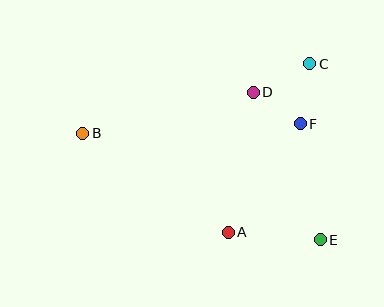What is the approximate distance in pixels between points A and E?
The distance between A and E is approximately 93 pixels.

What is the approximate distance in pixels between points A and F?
The distance between A and F is approximately 130 pixels.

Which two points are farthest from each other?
Points B and E are farthest from each other.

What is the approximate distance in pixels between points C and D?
The distance between C and D is approximately 63 pixels.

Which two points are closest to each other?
Points D and F are closest to each other.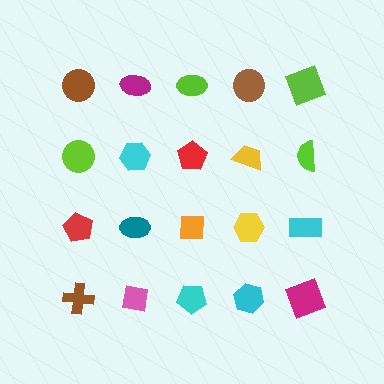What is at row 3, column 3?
An orange square.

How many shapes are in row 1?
5 shapes.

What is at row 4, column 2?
A pink square.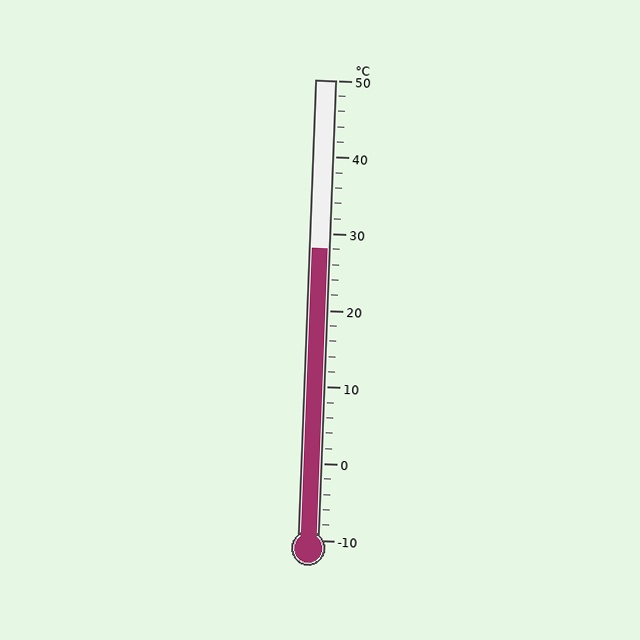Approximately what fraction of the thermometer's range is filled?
The thermometer is filled to approximately 65% of its range.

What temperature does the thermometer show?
The thermometer shows approximately 28°C.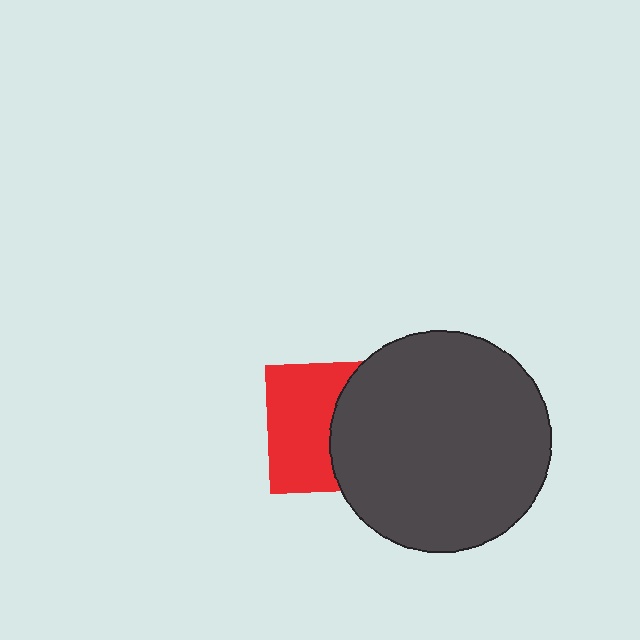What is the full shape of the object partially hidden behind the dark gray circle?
The partially hidden object is a red square.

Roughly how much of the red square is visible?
About half of it is visible (roughly 54%).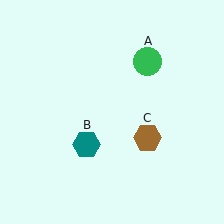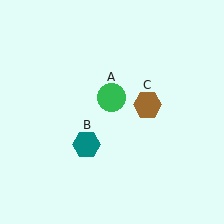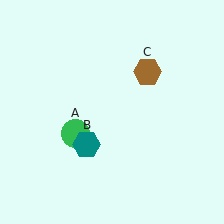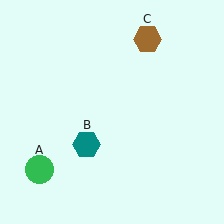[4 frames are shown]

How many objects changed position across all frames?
2 objects changed position: green circle (object A), brown hexagon (object C).